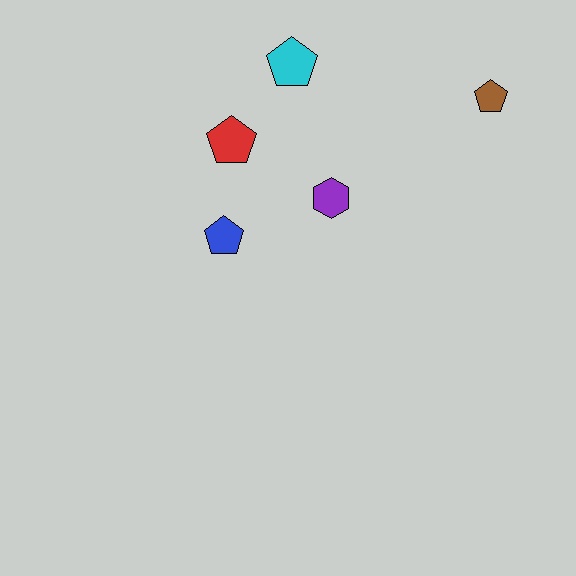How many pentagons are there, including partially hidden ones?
There are 4 pentagons.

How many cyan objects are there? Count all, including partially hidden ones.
There is 1 cyan object.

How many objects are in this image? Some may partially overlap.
There are 5 objects.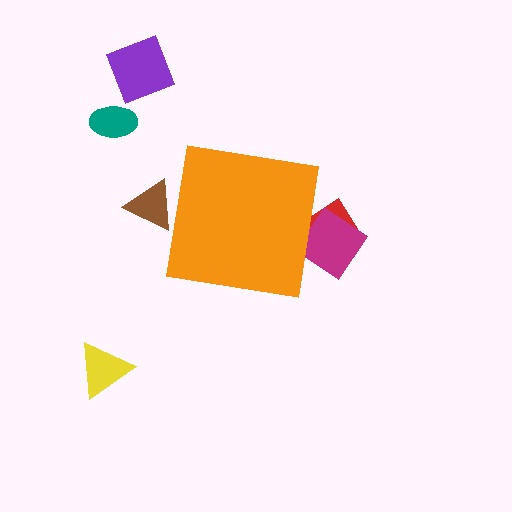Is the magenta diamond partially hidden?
Yes, the magenta diamond is partially hidden behind the orange square.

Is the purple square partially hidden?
No, the purple square is fully visible.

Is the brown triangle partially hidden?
Yes, the brown triangle is partially hidden behind the orange square.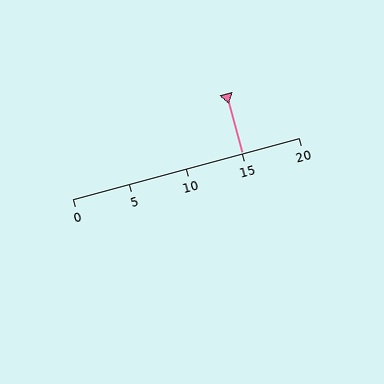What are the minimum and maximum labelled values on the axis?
The axis runs from 0 to 20.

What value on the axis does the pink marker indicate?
The marker indicates approximately 15.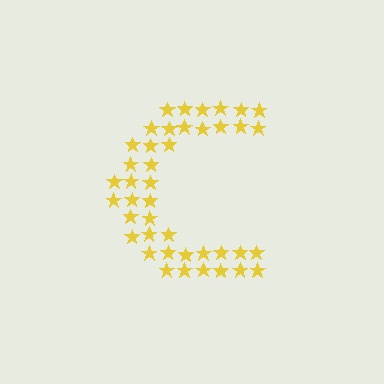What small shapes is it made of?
It is made of small stars.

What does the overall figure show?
The overall figure shows the letter C.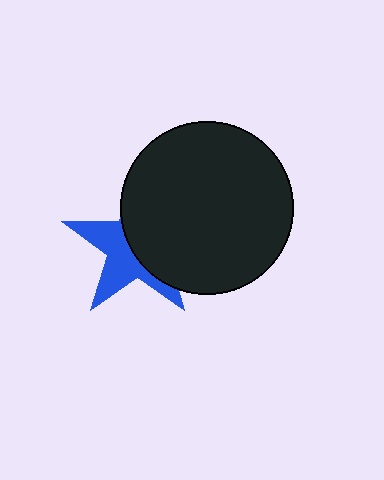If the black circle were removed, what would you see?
You would see the complete blue star.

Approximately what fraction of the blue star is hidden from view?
Roughly 54% of the blue star is hidden behind the black circle.